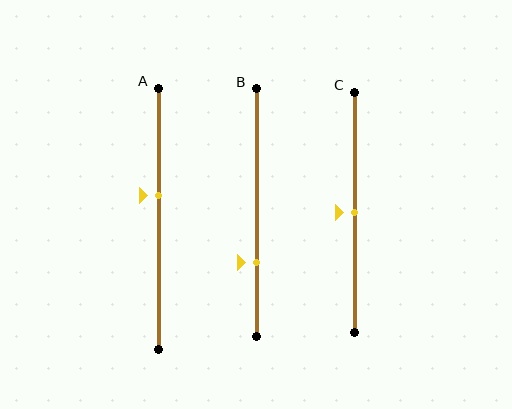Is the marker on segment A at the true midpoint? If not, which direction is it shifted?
No, the marker on segment A is shifted upward by about 9% of the segment length.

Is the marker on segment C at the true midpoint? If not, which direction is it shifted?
Yes, the marker on segment C is at the true midpoint.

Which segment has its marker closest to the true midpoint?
Segment C has its marker closest to the true midpoint.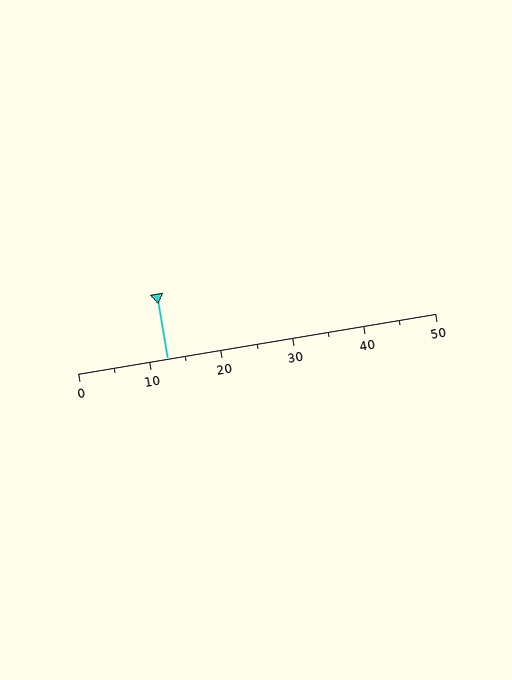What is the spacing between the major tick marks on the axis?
The major ticks are spaced 10 apart.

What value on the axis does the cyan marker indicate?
The marker indicates approximately 12.5.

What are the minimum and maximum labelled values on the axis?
The axis runs from 0 to 50.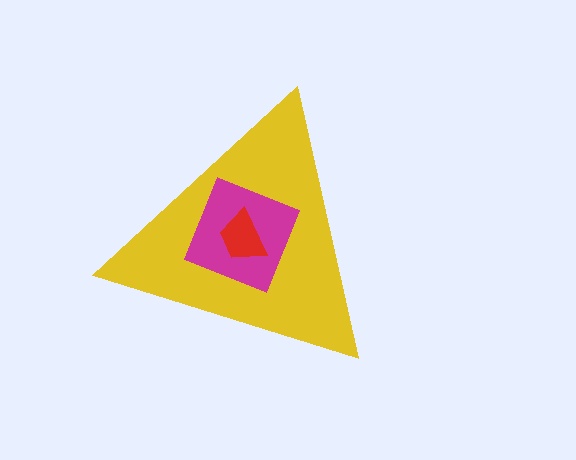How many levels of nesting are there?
3.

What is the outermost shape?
The yellow triangle.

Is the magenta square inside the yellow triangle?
Yes.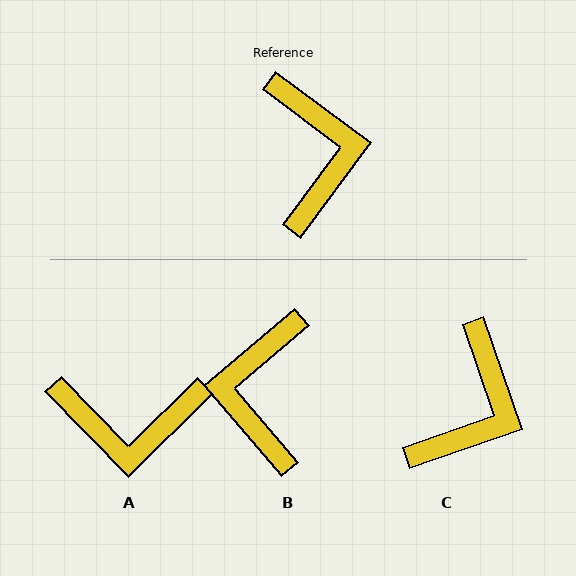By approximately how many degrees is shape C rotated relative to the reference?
Approximately 34 degrees clockwise.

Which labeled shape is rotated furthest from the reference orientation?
B, about 167 degrees away.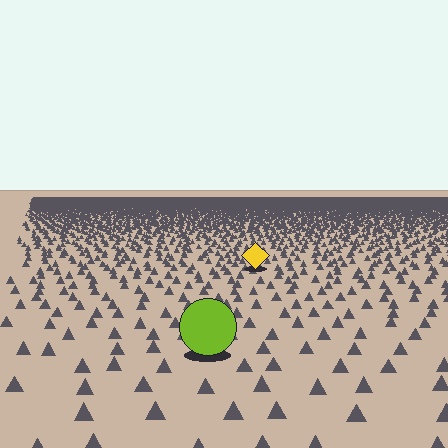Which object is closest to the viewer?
The lime circle is closest. The texture marks near it are larger and more spread out.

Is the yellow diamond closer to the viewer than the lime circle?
No. The lime circle is closer — you can tell from the texture gradient: the ground texture is coarser near it.